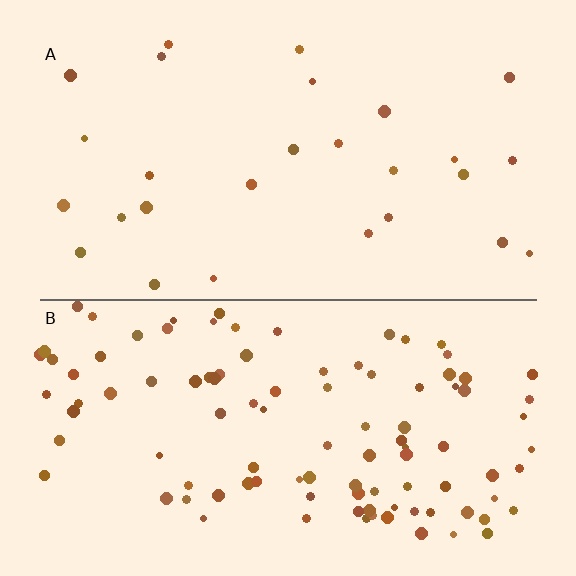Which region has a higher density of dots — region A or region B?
B (the bottom).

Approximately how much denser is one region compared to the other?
Approximately 3.8× — region B over region A.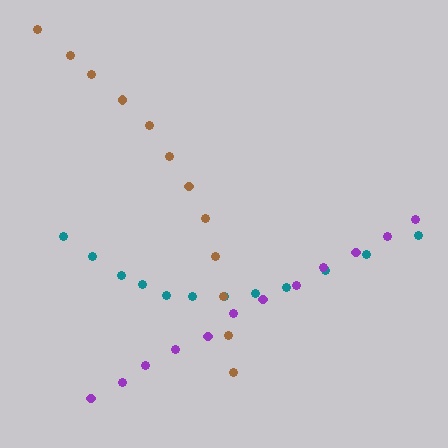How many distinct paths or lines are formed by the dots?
There are 3 distinct paths.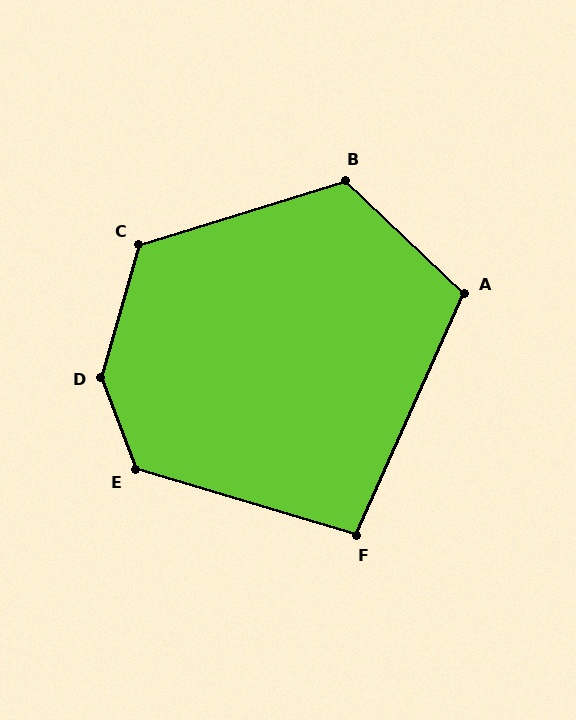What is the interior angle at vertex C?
Approximately 123 degrees (obtuse).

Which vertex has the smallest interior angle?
F, at approximately 97 degrees.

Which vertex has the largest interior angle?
D, at approximately 143 degrees.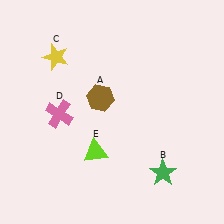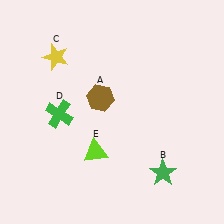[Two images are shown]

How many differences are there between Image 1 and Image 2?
There is 1 difference between the two images.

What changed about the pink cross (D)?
In Image 1, D is pink. In Image 2, it changed to green.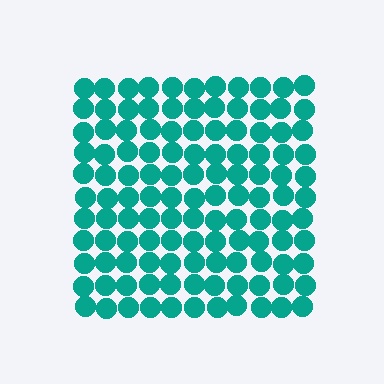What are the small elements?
The small elements are circles.